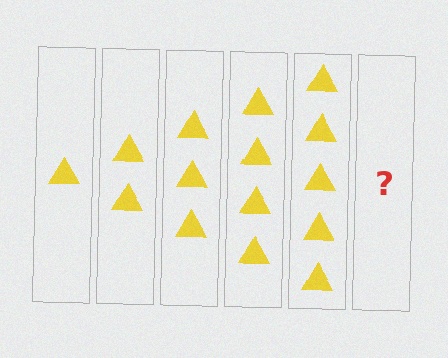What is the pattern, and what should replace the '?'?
The pattern is that each step adds one more triangle. The '?' should be 6 triangles.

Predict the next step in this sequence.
The next step is 6 triangles.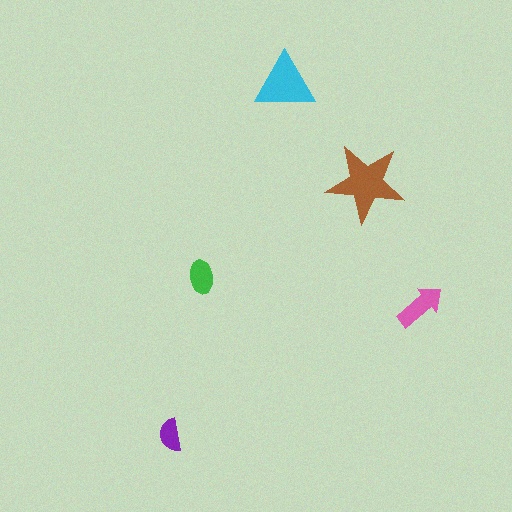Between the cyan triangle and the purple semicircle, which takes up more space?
The cyan triangle.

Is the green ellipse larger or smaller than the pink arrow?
Smaller.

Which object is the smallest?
The purple semicircle.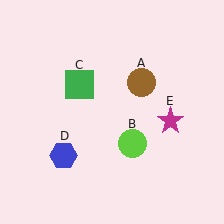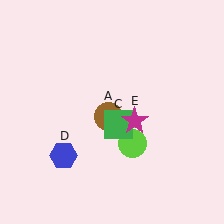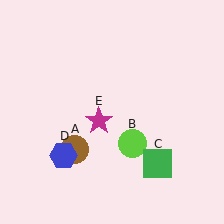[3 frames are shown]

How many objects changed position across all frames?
3 objects changed position: brown circle (object A), green square (object C), magenta star (object E).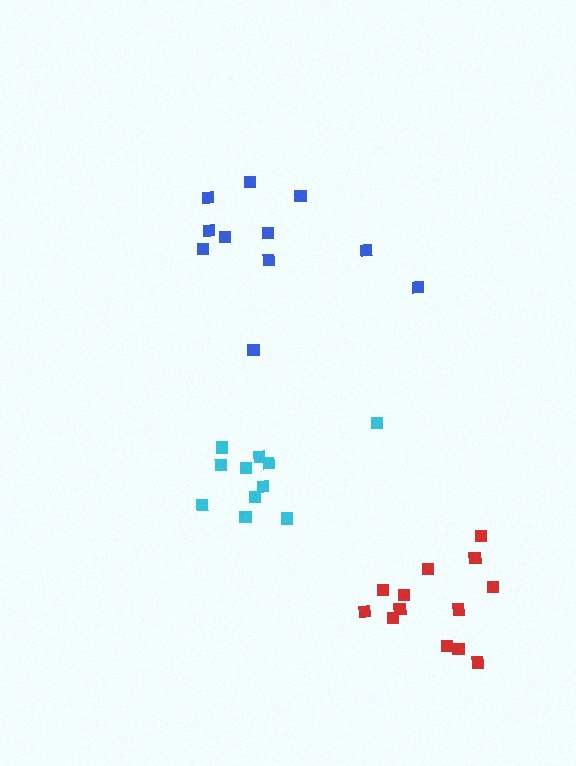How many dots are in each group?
Group 1: 11 dots, Group 2: 13 dots, Group 3: 11 dots (35 total).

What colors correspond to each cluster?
The clusters are colored: blue, red, cyan.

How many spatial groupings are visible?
There are 3 spatial groupings.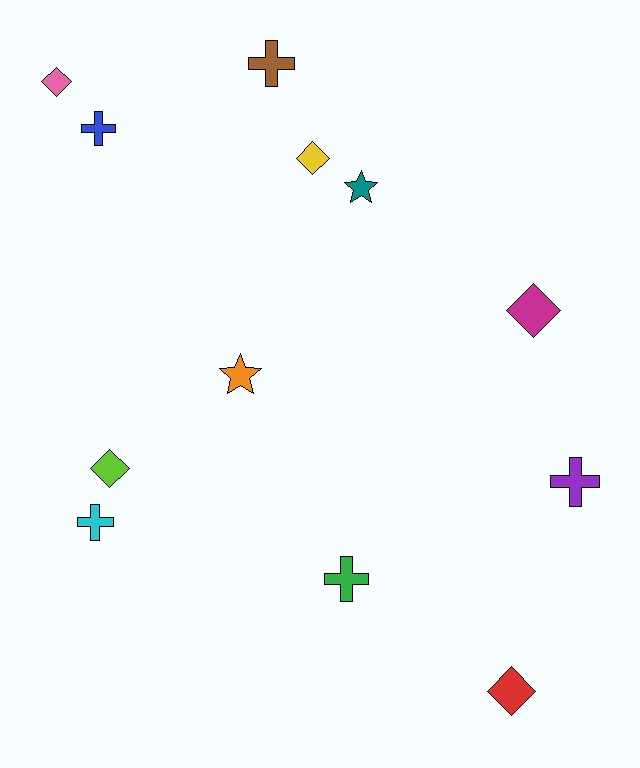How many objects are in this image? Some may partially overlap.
There are 12 objects.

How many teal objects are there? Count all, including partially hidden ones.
There is 1 teal object.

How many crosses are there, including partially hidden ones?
There are 5 crosses.